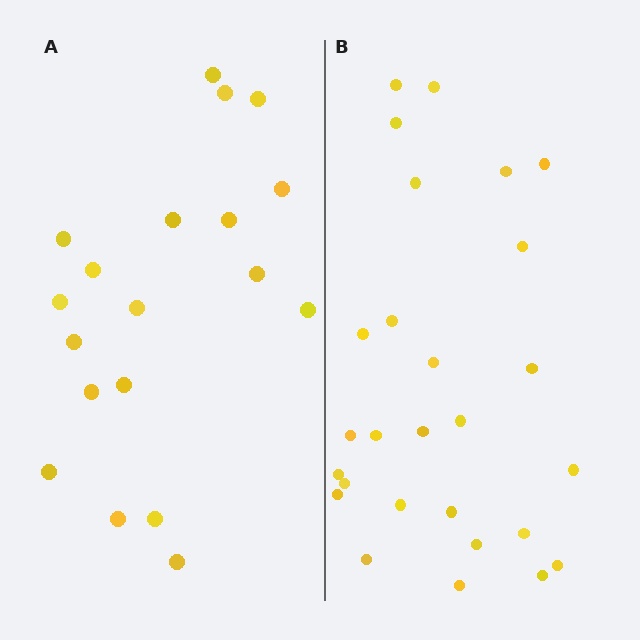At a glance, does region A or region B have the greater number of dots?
Region B (the right region) has more dots.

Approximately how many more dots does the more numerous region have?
Region B has roughly 8 or so more dots than region A.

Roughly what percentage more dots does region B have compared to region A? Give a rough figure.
About 40% more.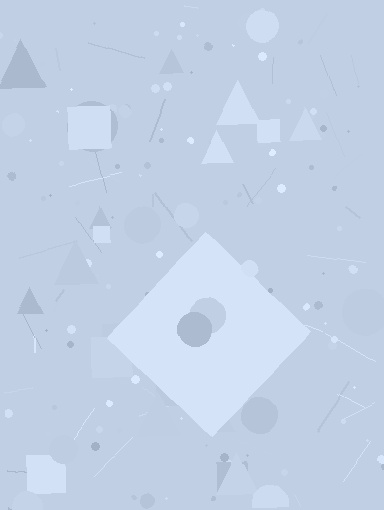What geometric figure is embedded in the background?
A diamond is embedded in the background.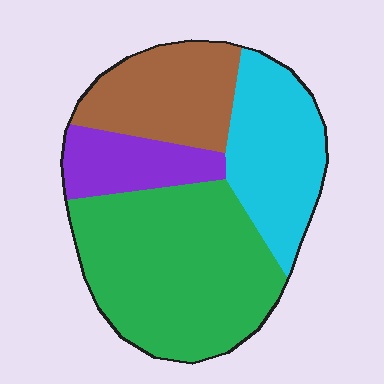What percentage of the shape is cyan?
Cyan covers 23% of the shape.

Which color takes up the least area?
Purple, at roughly 15%.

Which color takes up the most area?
Green, at roughly 45%.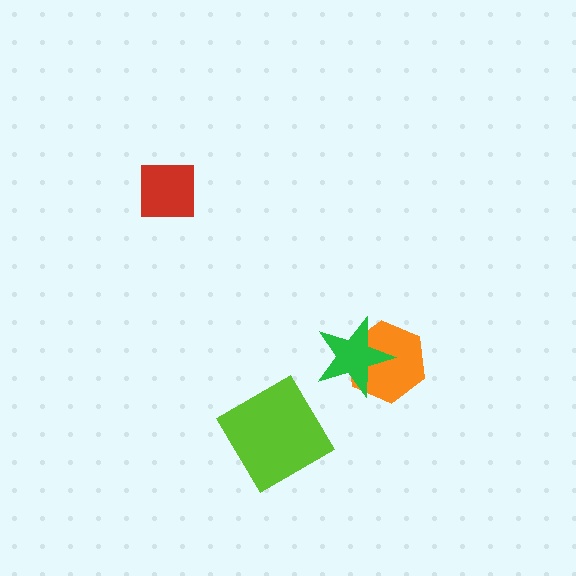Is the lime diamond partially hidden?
No, no other shape covers it.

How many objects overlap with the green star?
1 object overlaps with the green star.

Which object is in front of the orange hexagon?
The green star is in front of the orange hexagon.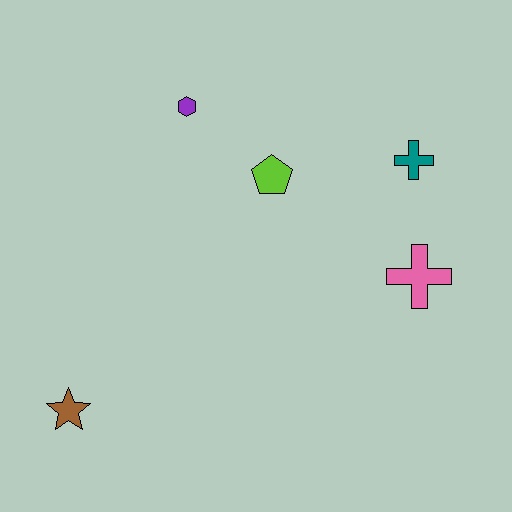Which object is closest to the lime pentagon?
The purple hexagon is closest to the lime pentagon.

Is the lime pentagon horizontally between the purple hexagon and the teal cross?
Yes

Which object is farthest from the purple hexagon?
The brown star is farthest from the purple hexagon.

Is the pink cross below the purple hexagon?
Yes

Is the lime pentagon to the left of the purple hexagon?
No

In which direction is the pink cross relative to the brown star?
The pink cross is to the right of the brown star.